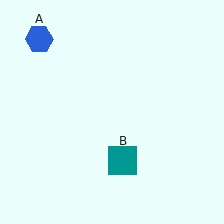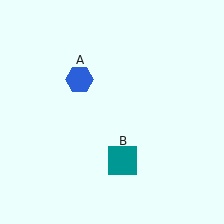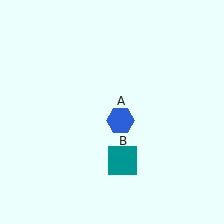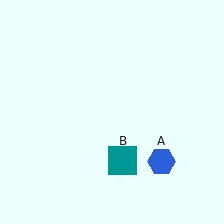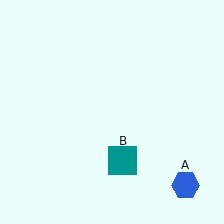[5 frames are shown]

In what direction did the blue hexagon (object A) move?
The blue hexagon (object A) moved down and to the right.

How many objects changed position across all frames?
1 object changed position: blue hexagon (object A).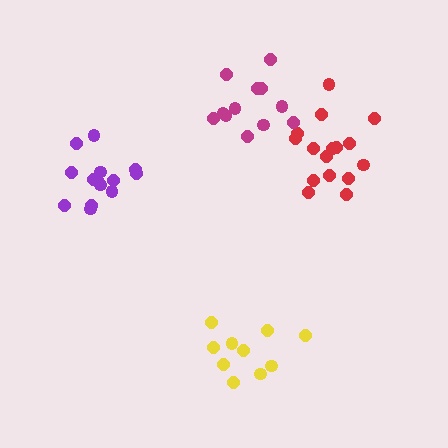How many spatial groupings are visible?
There are 4 spatial groupings.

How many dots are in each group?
Group 1: 14 dots, Group 2: 10 dots, Group 3: 16 dots, Group 4: 12 dots (52 total).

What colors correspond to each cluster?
The clusters are colored: purple, yellow, red, magenta.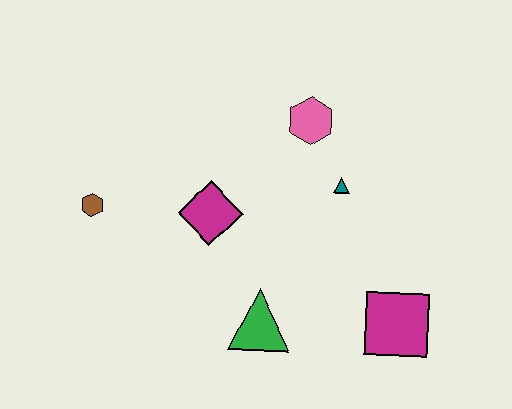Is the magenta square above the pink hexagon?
No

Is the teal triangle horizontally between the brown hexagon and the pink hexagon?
No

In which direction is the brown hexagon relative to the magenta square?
The brown hexagon is to the left of the magenta square.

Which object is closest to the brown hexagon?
The magenta diamond is closest to the brown hexagon.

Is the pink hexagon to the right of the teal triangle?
No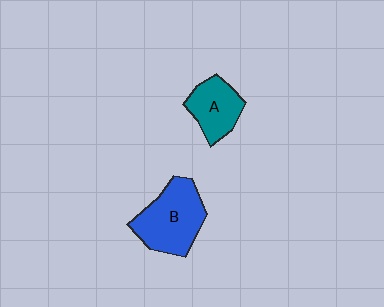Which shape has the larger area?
Shape B (blue).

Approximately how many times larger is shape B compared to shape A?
Approximately 1.5 times.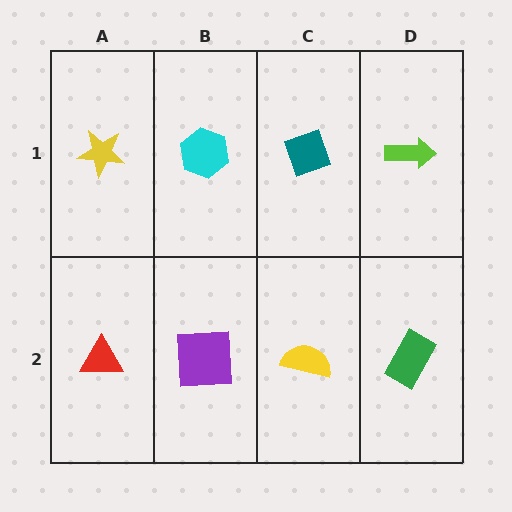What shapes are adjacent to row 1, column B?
A purple square (row 2, column B), a yellow star (row 1, column A), a teal diamond (row 1, column C).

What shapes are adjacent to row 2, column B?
A cyan hexagon (row 1, column B), a red triangle (row 2, column A), a yellow semicircle (row 2, column C).